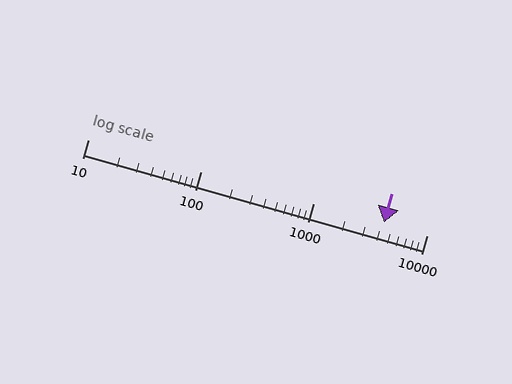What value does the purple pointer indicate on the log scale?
The pointer indicates approximately 4200.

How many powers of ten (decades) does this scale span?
The scale spans 3 decades, from 10 to 10000.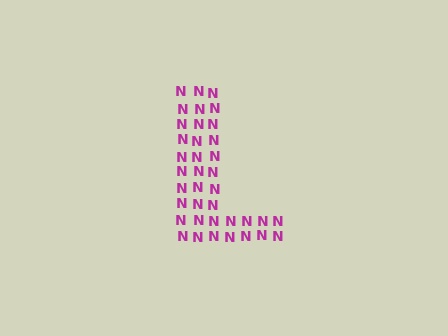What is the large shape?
The large shape is the letter L.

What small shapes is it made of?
It is made of small letter N's.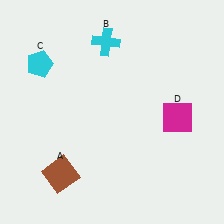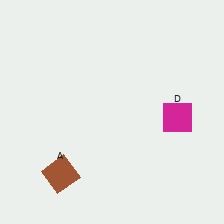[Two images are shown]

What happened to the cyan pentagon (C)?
The cyan pentagon (C) was removed in Image 2. It was in the top-left area of Image 1.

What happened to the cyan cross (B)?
The cyan cross (B) was removed in Image 2. It was in the top-left area of Image 1.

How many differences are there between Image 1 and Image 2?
There are 2 differences between the two images.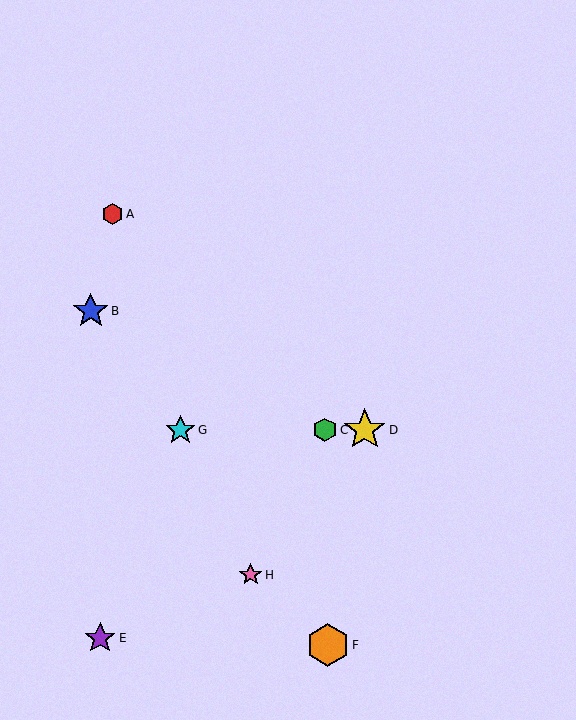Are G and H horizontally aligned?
No, G is at y≈430 and H is at y≈575.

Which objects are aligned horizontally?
Objects C, D, G are aligned horizontally.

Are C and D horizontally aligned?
Yes, both are at y≈430.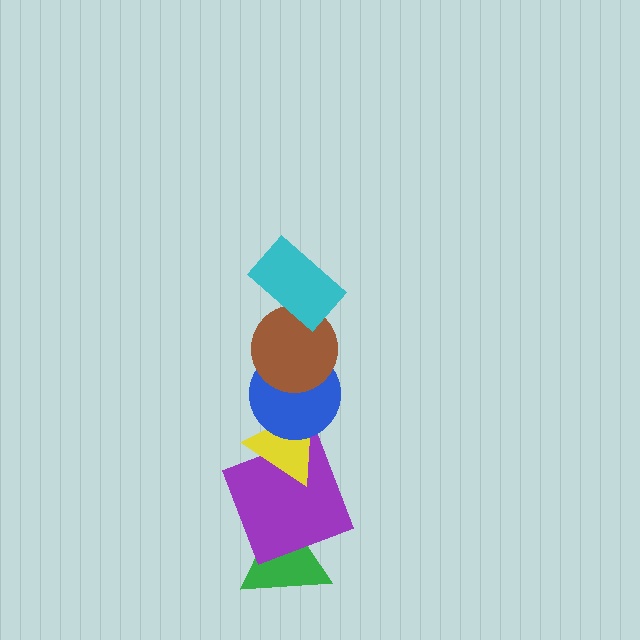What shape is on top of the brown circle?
The cyan rectangle is on top of the brown circle.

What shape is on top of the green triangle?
The purple square is on top of the green triangle.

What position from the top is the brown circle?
The brown circle is 2nd from the top.